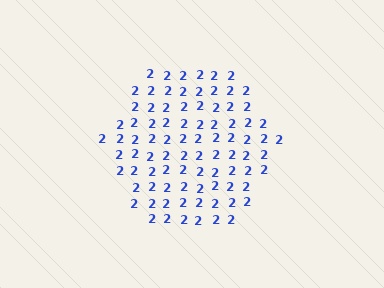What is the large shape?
The large shape is a hexagon.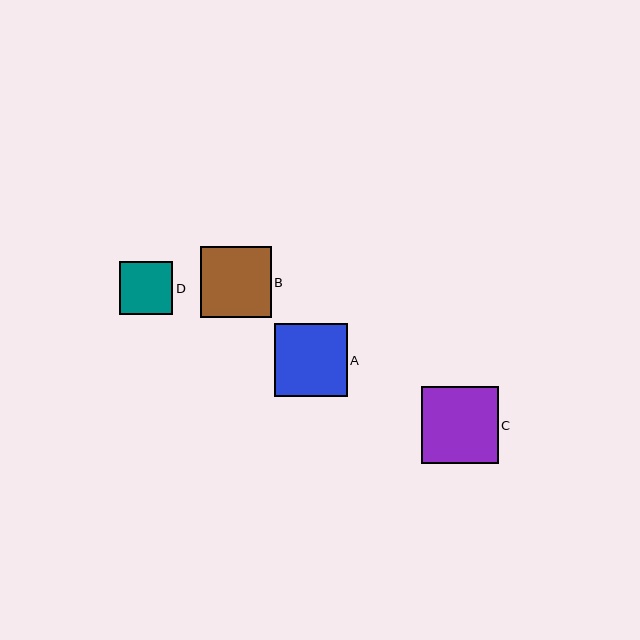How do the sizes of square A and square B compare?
Square A and square B are approximately the same size.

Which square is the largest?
Square C is the largest with a size of approximately 77 pixels.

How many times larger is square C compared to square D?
Square C is approximately 1.5 times the size of square D.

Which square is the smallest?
Square D is the smallest with a size of approximately 53 pixels.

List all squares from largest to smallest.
From largest to smallest: C, A, B, D.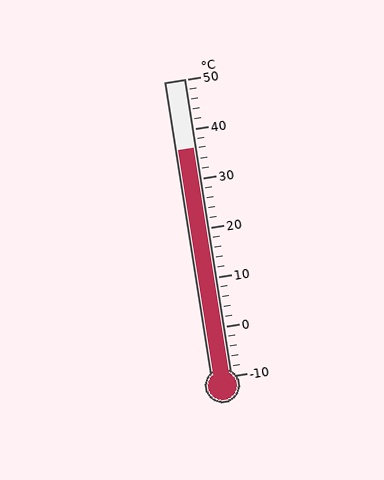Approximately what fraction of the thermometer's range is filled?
The thermometer is filled to approximately 75% of its range.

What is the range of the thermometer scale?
The thermometer scale ranges from -10°C to 50°C.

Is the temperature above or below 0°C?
The temperature is above 0°C.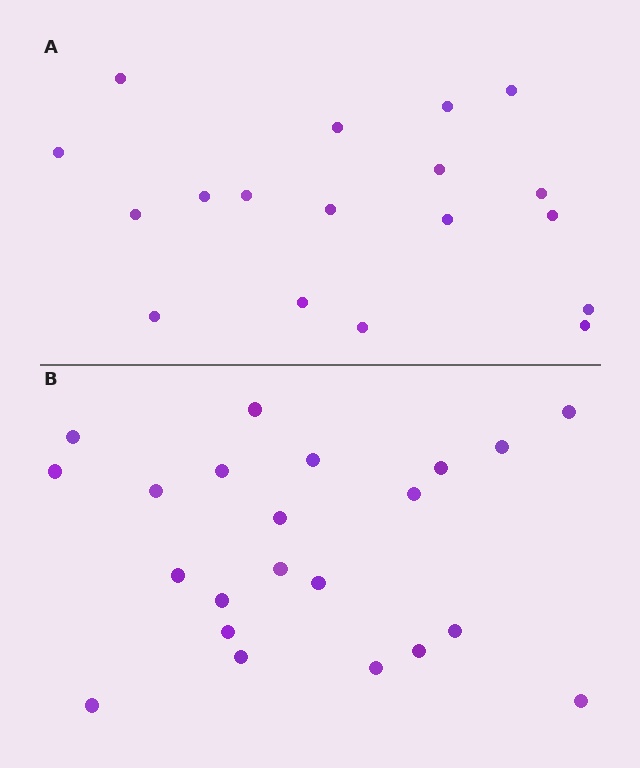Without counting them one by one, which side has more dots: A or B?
Region B (the bottom region) has more dots.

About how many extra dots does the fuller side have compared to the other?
Region B has about 4 more dots than region A.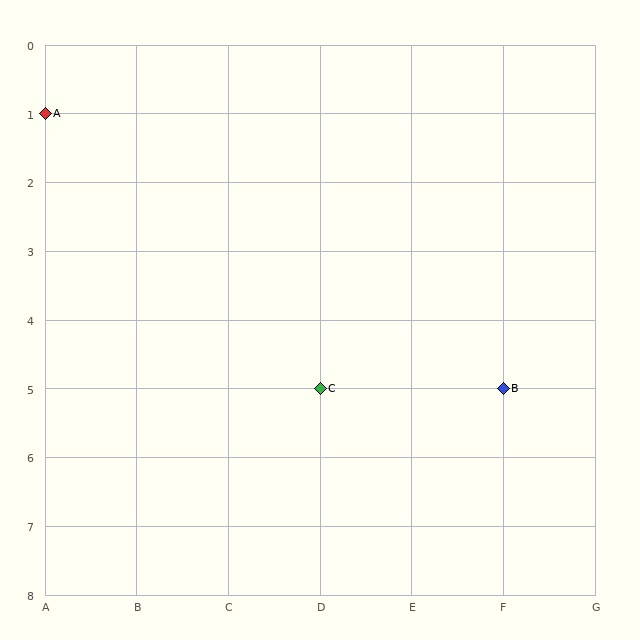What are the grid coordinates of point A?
Point A is at grid coordinates (A, 1).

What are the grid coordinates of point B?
Point B is at grid coordinates (F, 5).